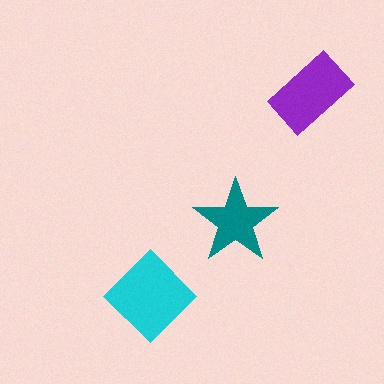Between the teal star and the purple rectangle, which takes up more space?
The purple rectangle.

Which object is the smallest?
The teal star.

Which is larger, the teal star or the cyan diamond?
The cyan diamond.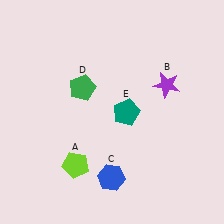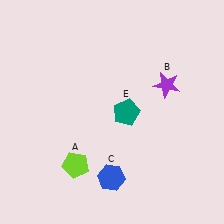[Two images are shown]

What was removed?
The green pentagon (D) was removed in Image 2.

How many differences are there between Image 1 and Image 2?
There is 1 difference between the two images.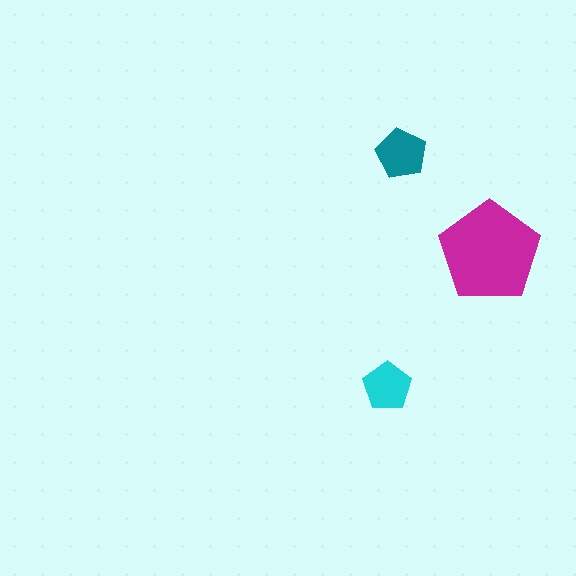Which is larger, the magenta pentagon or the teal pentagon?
The magenta one.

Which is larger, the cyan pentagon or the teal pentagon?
The teal one.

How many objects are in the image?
There are 3 objects in the image.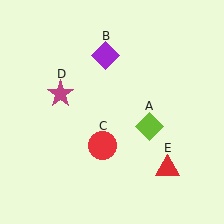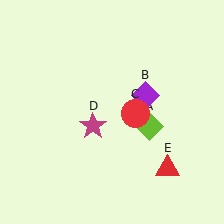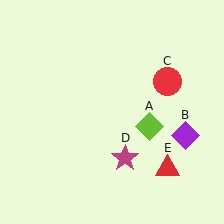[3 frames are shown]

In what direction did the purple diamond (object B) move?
The purple diamond (object B) moved down and to the right.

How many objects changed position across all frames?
3 objects changed position: purple diamond (object B), red circle (object C), magenta star (object D).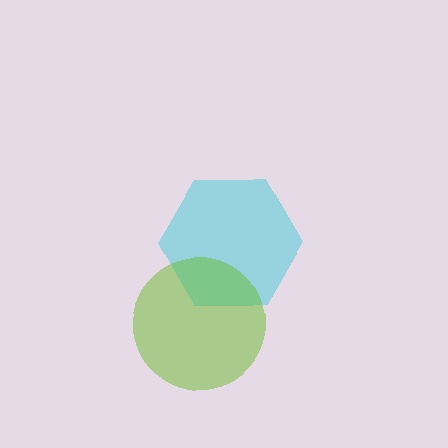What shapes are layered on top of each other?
The layered shapes are: a cyan hexagon, a lime circle.